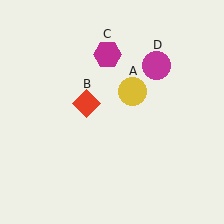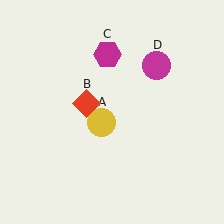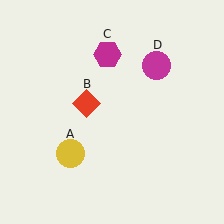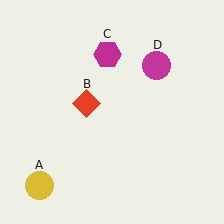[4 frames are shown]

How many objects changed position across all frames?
1 object changed position: yellow circle (object A).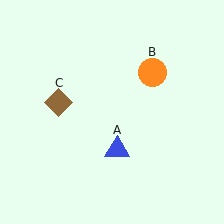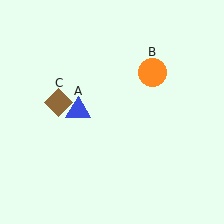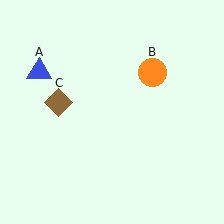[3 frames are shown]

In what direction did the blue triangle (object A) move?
The blue triangle (object A) moved up and to the left.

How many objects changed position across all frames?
1 object changed position: blue triangle (object A).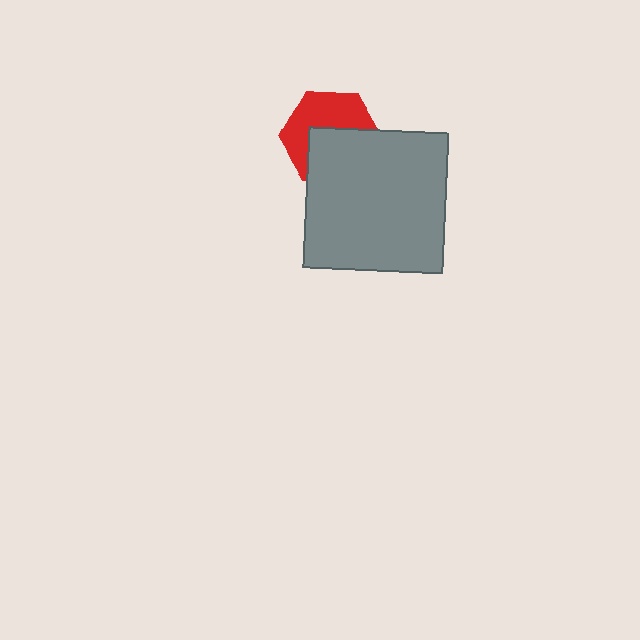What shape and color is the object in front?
The object in front is a gray square.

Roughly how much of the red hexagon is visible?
About half of it is visible (roughly 51%).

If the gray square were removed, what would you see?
You would see the complete red hexagon.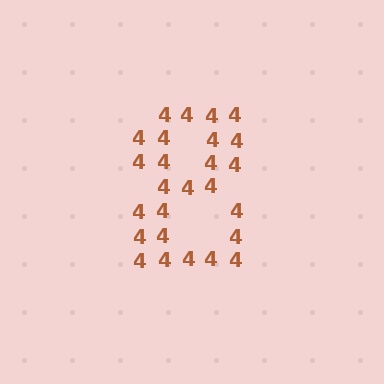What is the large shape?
The large shape is the digit 8.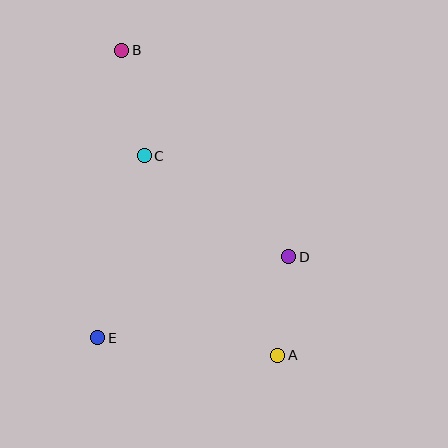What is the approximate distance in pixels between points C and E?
The distance between C and E is approximately 188 pixels.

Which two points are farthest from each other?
Points A and B are farthest from each other.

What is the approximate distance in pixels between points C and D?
The distance between C and D is approximately 176 pixels.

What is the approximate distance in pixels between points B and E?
The distance between B and E is approximately 288 pixels.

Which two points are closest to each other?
Points A and D are closest to each other.